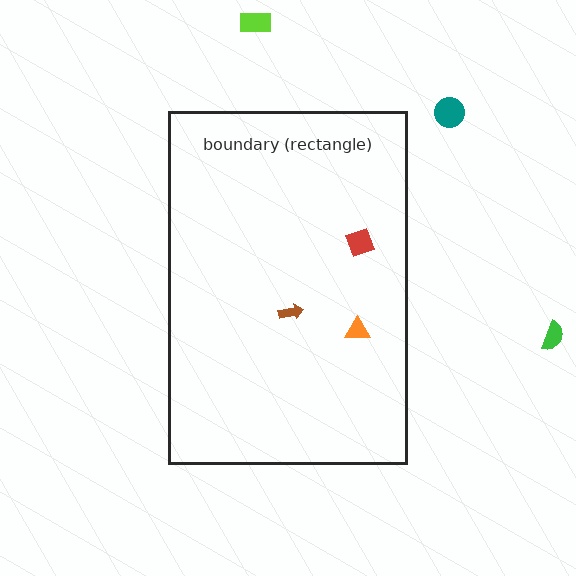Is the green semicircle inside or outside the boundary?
Outside.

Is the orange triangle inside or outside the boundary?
Inside.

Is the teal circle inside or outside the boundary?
Outside.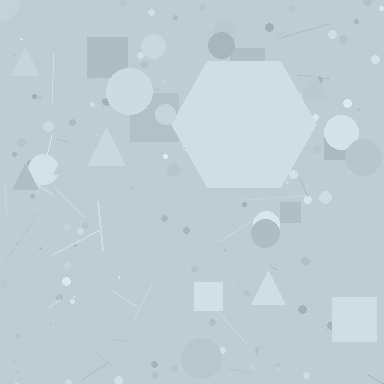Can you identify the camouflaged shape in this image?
The camouflaged shape is a hexagon.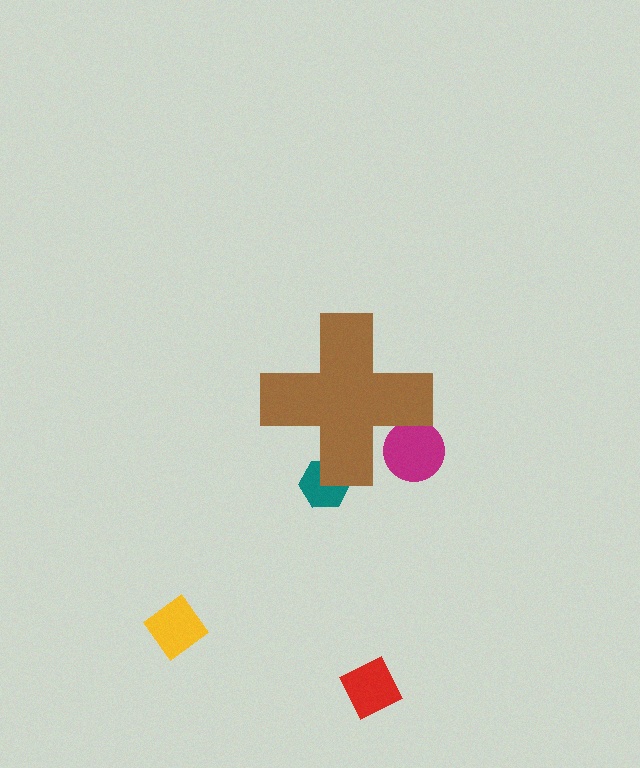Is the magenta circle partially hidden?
Yes, the magenta circle is partially hidden behind the brown cross.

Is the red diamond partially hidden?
No, the red diamond is fully visible.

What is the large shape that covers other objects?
A brown cross.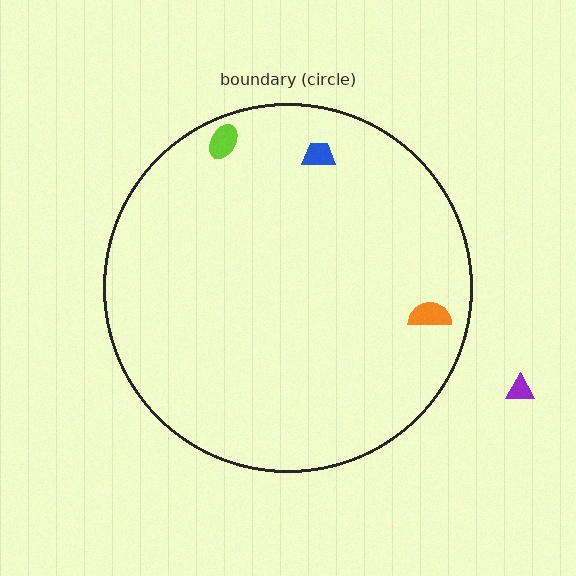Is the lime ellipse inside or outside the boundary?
Inside.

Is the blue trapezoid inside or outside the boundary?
Inside.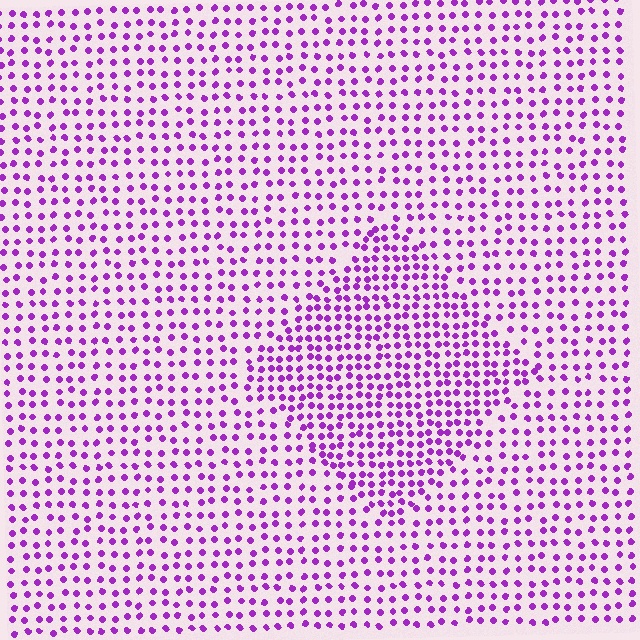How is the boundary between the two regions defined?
The boundary is defined by a change in element density (approximately 1.7x ratio). All elements are the same color, size, and shape.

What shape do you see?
I see a diamond.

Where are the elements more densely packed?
The elements are more densely packed inside the diamond boundary.